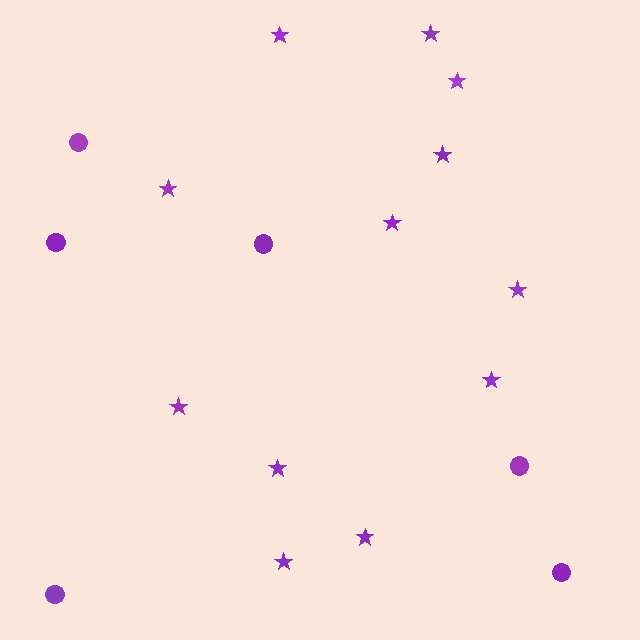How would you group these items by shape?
There are 2 groups: one group of stars (12) and one group of circles (6).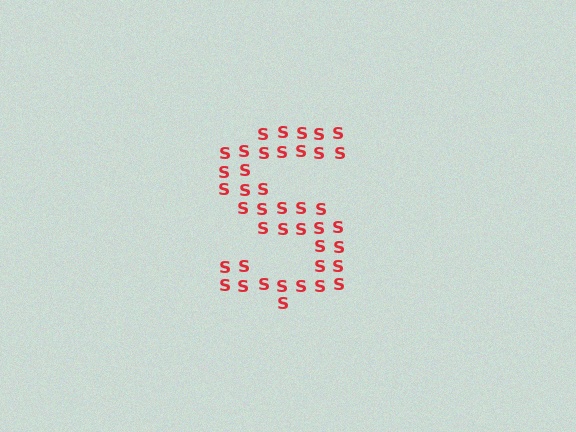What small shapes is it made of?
It is made of small letter S's.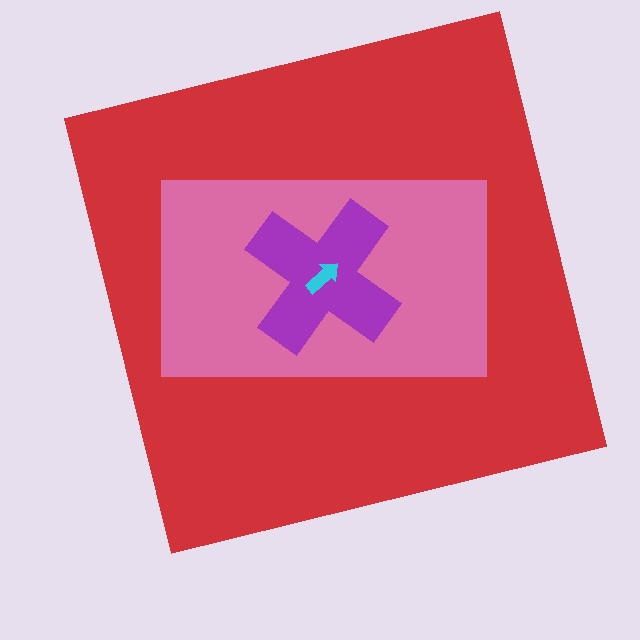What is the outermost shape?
The red square.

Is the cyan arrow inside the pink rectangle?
Yes.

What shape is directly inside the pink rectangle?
The purple cross.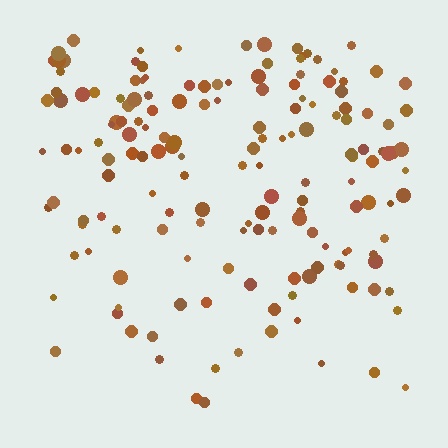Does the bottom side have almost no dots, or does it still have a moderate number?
Still a moderate number, just noticeably fewer than the top.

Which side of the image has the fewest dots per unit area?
The bottom.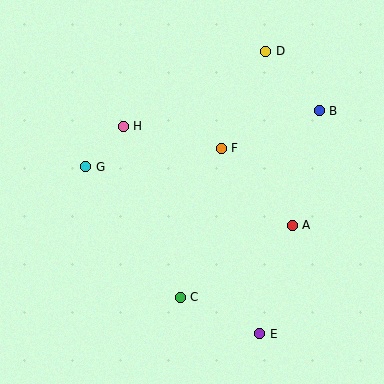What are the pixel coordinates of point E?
Point E is at (260, 334).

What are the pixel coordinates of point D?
Point D is at (266, 51).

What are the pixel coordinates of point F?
Point F is at (221, 148).